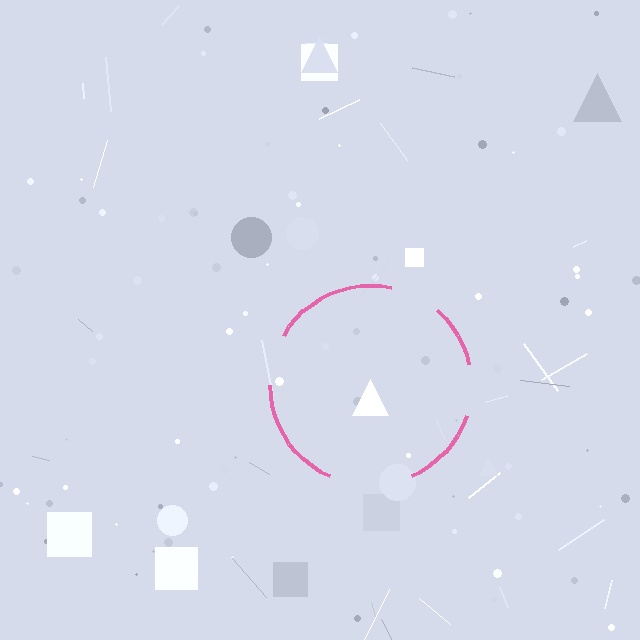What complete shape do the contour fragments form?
The contour fragments form a circle.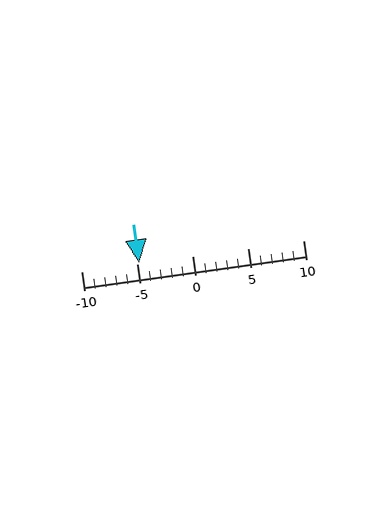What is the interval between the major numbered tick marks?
The major tick marks are spaced 5 units apart.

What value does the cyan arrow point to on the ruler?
The cyan arrow points to approximately -5.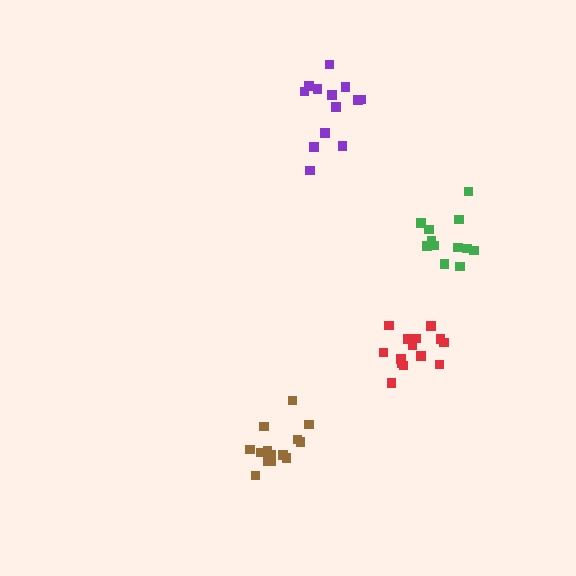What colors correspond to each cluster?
The clusters are colored: green, brown, purple, red.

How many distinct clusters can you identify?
There are 4 distinct clusters.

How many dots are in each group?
Group 1: 12 dots, Group 2: 14 dots, Group 3: 13 dots, Group 4: 14 dots (53 total).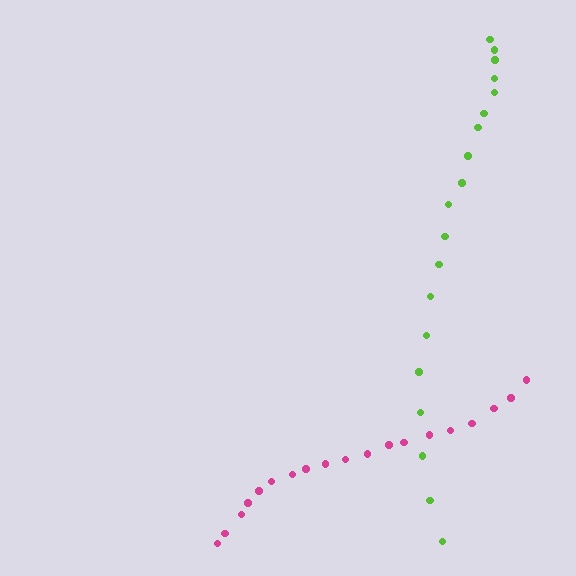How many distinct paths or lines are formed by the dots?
There are 2 distinct paths.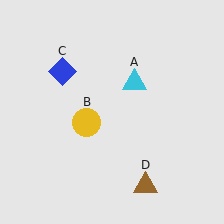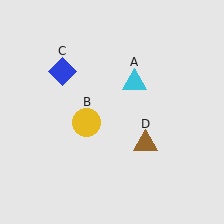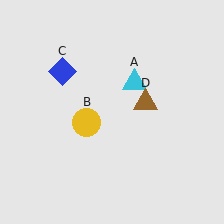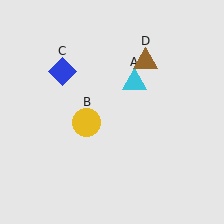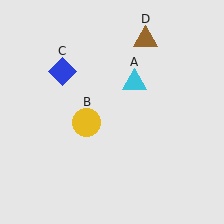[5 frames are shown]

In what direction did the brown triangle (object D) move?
The brown triangle (object D) moved up.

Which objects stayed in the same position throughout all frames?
Cyan triangle (object A) and yellow circle (object B) and blue diamond (object C) remained stationary.